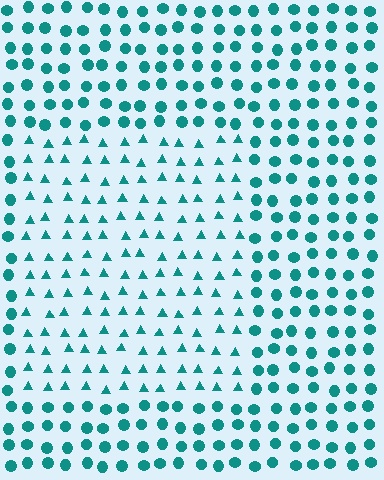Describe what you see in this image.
The image is filled with small teal elements arranged in a uniform grid. A rectangle-shaped region contains triangles, while the surrounding area contains circles. The boundary is defined purely by the change in element shape.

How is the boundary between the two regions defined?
The boundary is defined by a change in element shape: triangles inside vs. circles outside. All elements share the same color and spacing.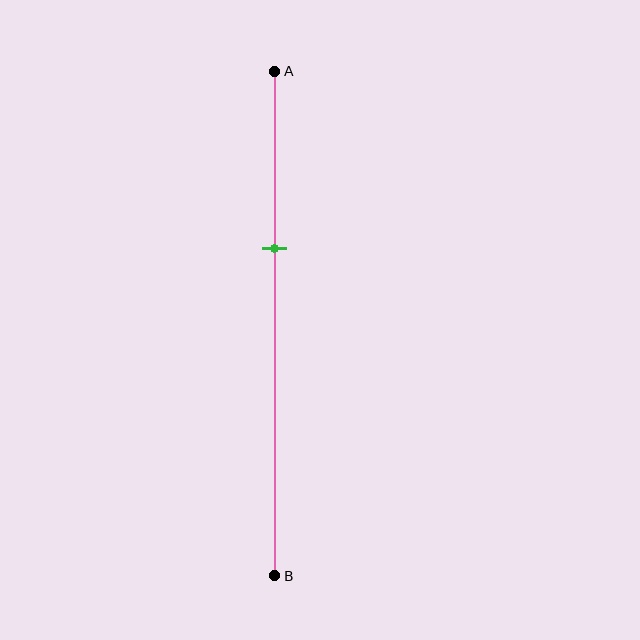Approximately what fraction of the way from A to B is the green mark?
The green mark is approximately 35% of the way from A to B.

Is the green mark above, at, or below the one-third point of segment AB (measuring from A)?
The green mark is approximately at the one-third point of segment AB.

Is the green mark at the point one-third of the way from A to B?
Yes, the mark is approximately at the one-third point.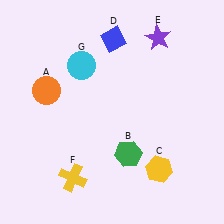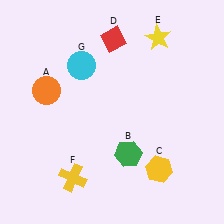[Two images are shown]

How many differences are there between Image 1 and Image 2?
There are 2 differences between the two images.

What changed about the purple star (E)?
In Image 1, E is purple. In Image 2, it changed to yellow.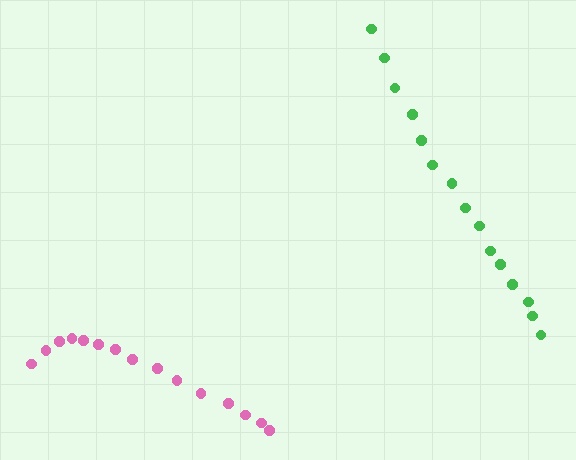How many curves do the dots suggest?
There are 2 distinct paths.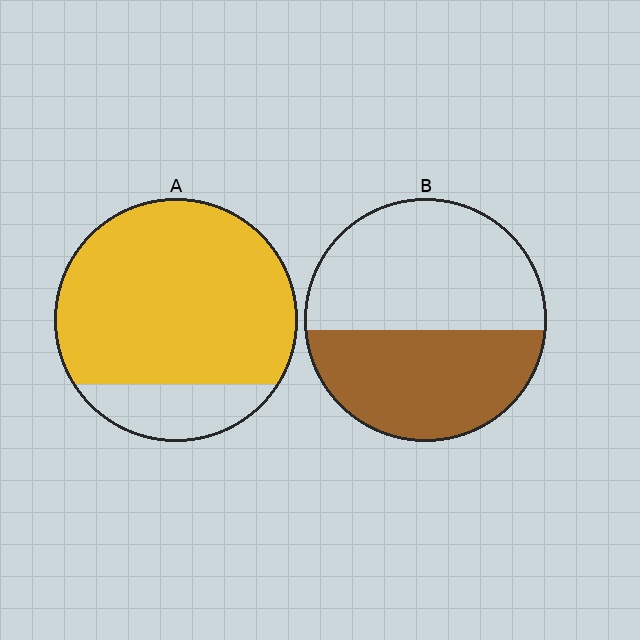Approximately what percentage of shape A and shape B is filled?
A is approximately 80% and B is approximately 45%.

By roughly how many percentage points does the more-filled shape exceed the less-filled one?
By roughly 35 percentage points (A over B).